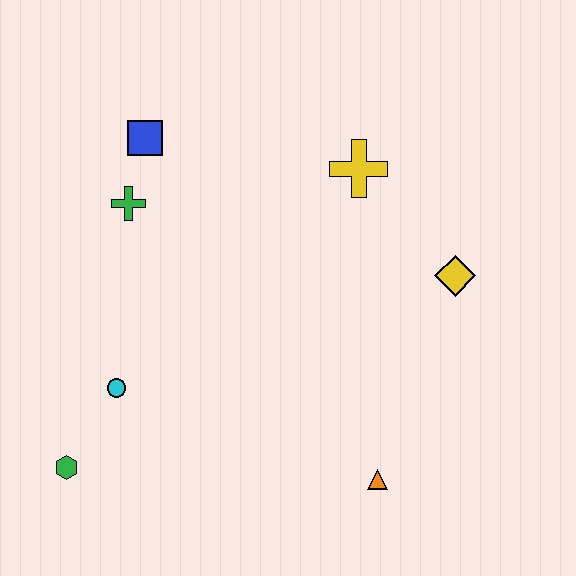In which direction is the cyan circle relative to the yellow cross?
The cyan circle is to the left of the yellow cross.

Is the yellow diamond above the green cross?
No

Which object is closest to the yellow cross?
The yellow diamond is closest to the yellow cross.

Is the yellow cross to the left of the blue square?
No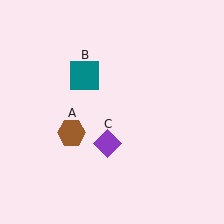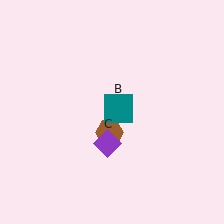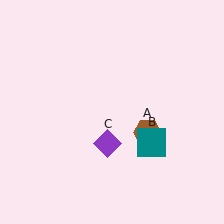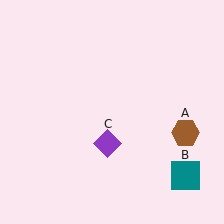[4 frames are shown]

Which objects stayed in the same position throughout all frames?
Purple diamond (object C) remained stationary.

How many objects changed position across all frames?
2 objects changed position: brown hexagon (object A), teal square (object B).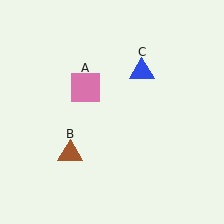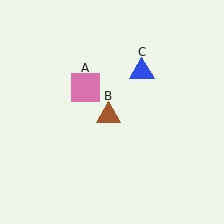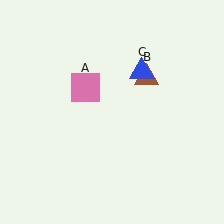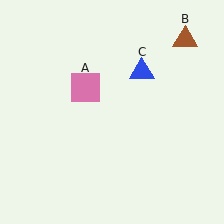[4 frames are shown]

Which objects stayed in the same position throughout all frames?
Pink square (object A) and blue triangle (object C) remained stationary.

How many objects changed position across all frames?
1 object changed position: brown triangle (object B).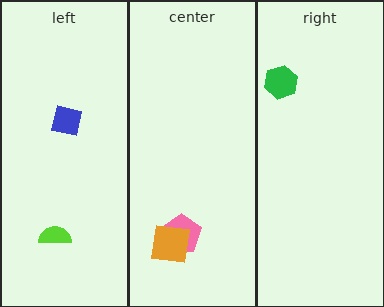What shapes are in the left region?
The lime semicircle, the blue square.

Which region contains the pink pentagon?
The center region.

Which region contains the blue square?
The left region.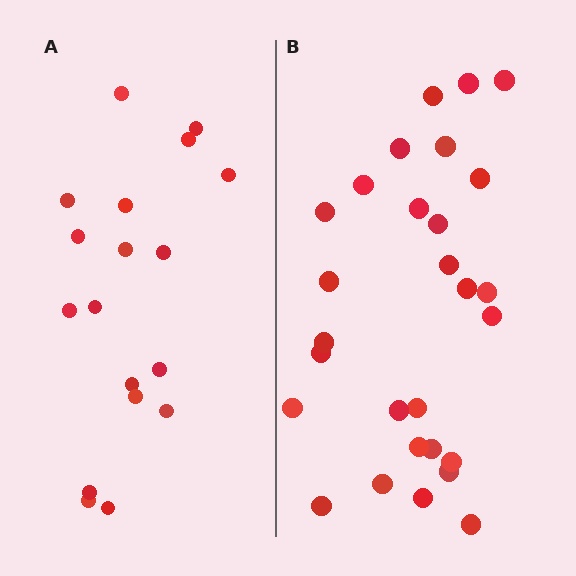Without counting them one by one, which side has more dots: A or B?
Region B (the right region) has more dots.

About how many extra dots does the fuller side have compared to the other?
Region B has roughly 10 or so more dots than region A.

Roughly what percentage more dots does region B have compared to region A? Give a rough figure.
About 55% more.